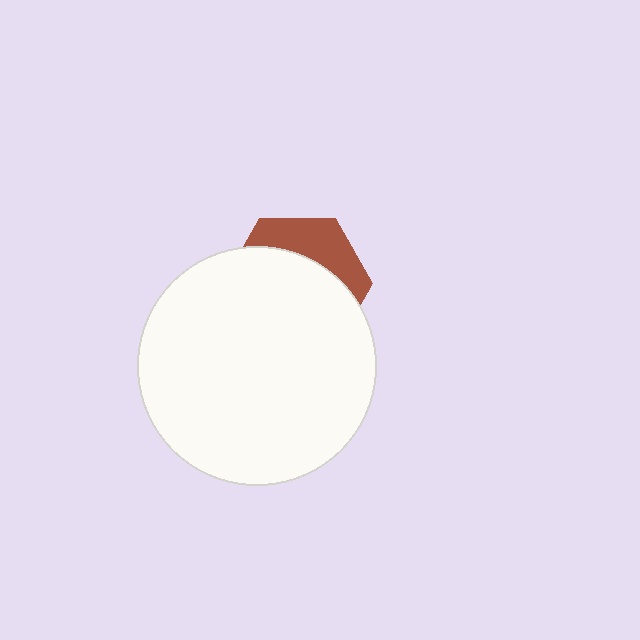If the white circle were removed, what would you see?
You would see the complete brown hexagon.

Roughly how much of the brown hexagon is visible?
A small part of it is visible (roughly 31%).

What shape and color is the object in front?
The object in front is a white circle.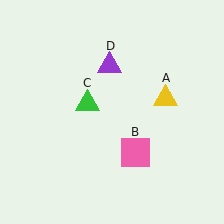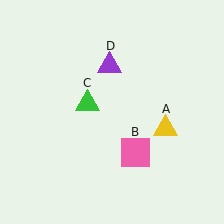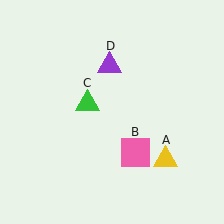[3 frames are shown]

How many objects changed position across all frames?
1 object changed position: yellow triangle (object A).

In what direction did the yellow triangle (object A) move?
The yellow triangle (object A) moved down.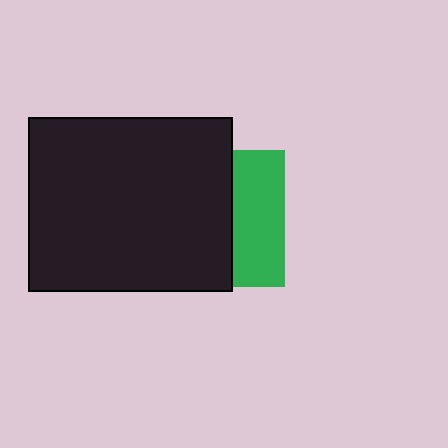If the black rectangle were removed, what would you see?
You would see the complete green square.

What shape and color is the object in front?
The object in front is a black rectangle.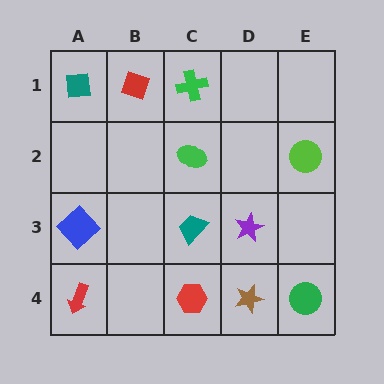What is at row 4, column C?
A red hexagon.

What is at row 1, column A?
A teal square.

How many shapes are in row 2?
2 shapes.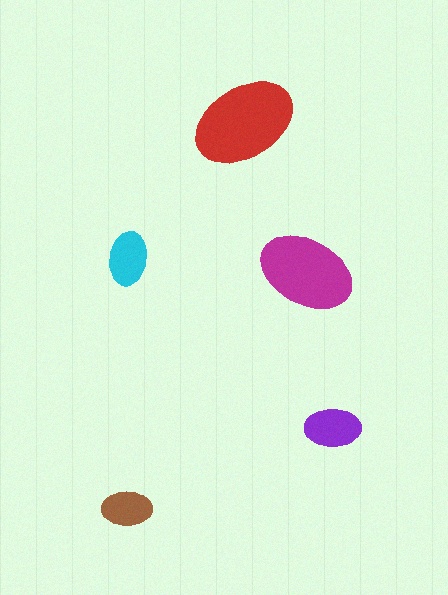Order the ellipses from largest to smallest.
the red one, the magenta one, the purple one, the cyan one, the brown one.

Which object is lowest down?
The brown ellipse is bottommost.